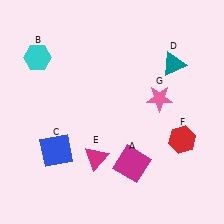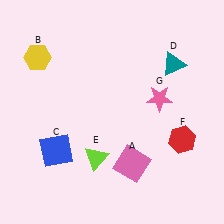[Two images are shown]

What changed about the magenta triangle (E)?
In Image 1, E is magenta. In Image 2, it changed to lime.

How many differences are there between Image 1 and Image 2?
There are 3 differences between the two images.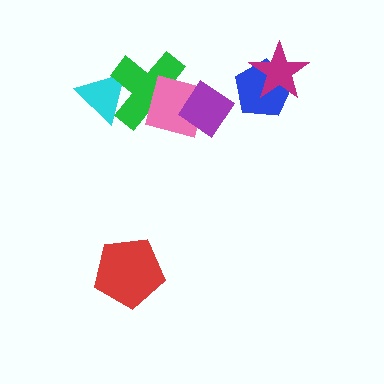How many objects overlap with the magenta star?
1 object overlaps with the magenta star.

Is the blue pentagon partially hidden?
Yes, it is partially covered by another shape.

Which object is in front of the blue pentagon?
The magenta star is in front of the blue pentagon.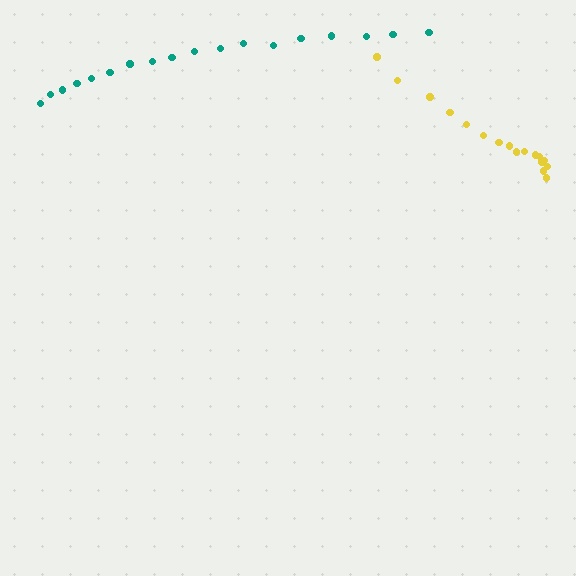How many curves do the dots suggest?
There are 2 distinct paths.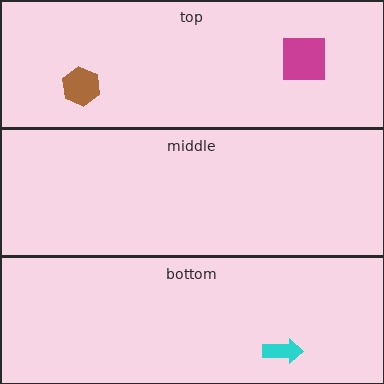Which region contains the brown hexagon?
The top region.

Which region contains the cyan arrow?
The bottom region.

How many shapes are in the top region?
2.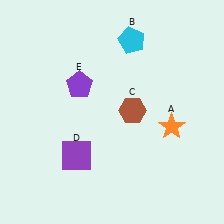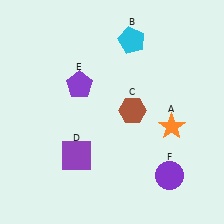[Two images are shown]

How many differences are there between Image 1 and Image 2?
There is 1 difference between the two images.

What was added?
A purple circle (F) was added in Image 2.